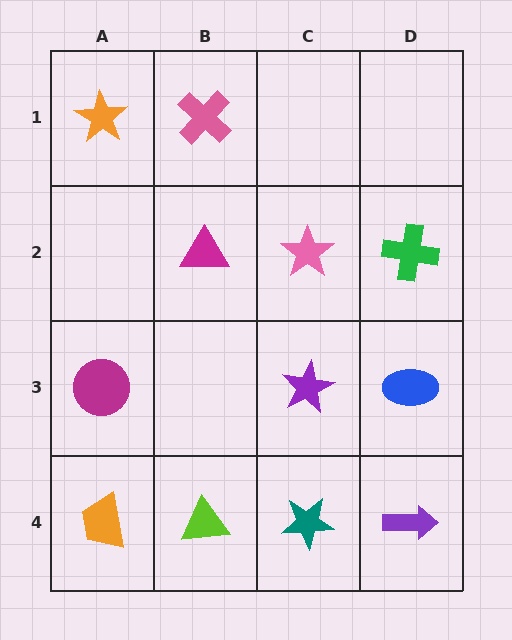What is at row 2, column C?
A pink star.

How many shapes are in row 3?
3 shapes.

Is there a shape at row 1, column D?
No, that cell is empty.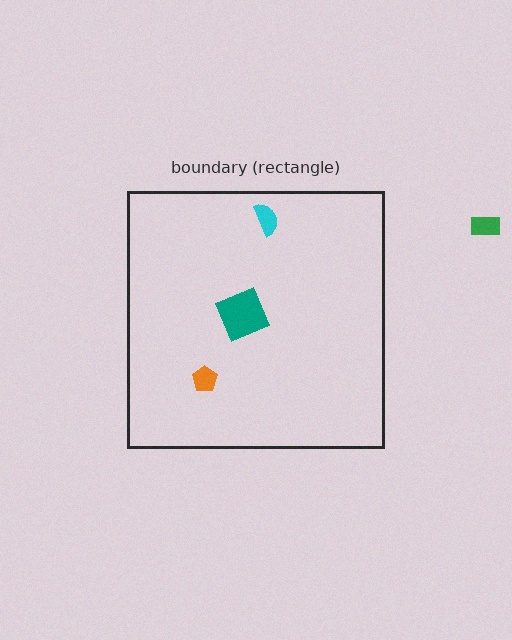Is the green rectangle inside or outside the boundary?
Outside.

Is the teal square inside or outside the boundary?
Inside.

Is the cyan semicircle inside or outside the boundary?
Inside.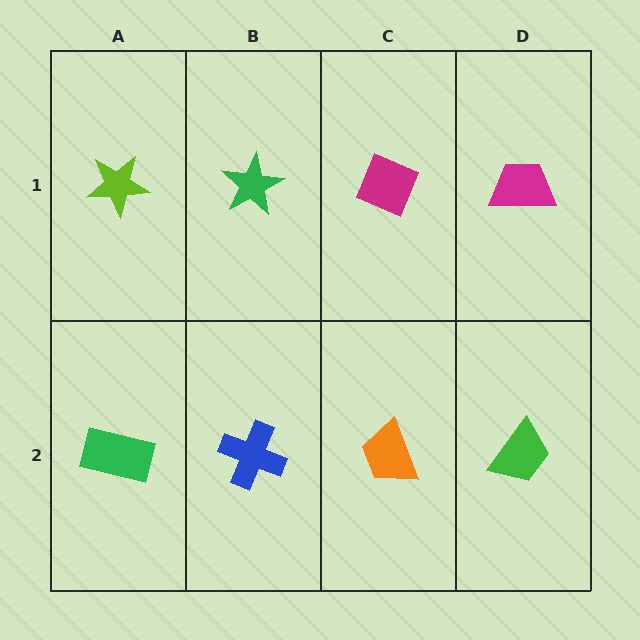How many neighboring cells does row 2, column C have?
3.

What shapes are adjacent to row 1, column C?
An orange trapezoid (row 2, column C), a green star (row 1, column B), a magenta trapezoid (row 1, column D).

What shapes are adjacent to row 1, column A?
A green rectangle (row 2, column A), a green star (row 1, column B).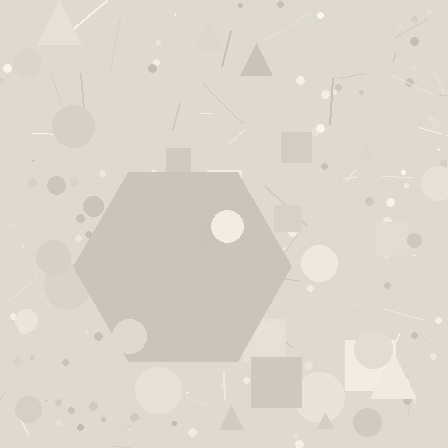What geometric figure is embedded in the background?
A hexagon is embedded in the background.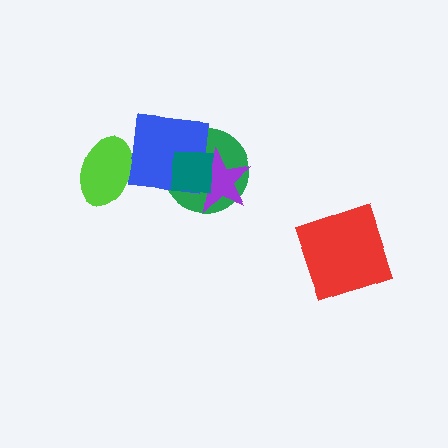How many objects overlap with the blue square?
3 objects overlap with the blue square.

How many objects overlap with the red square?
0 objects overlap with the red square.